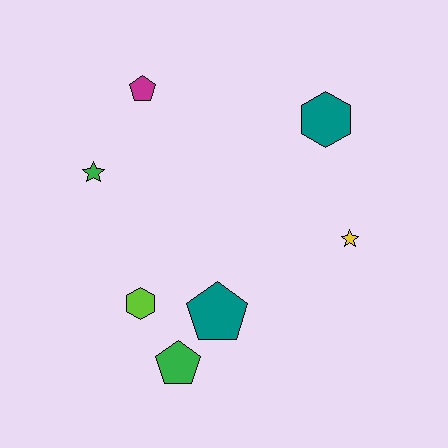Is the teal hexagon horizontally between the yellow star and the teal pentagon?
Yes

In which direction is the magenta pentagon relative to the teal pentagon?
The magenta pentagon is above the teal pentagon.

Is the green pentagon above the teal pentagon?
No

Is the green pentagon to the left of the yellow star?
Yes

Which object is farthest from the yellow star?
The green star is farthest from the yellow star.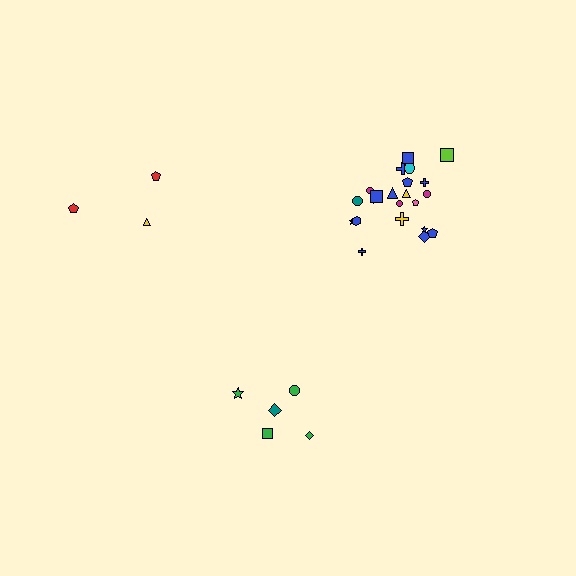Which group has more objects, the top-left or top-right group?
The top-right group.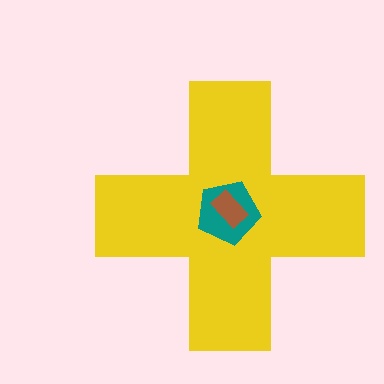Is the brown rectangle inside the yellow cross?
Yes.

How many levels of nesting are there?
3.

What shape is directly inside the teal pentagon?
The brown rectangle.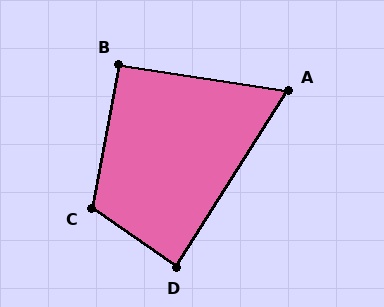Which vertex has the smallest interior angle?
A, at approximately 66 degrees.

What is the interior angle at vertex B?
Approximately 92 degrees (approximately right).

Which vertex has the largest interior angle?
C, at approximately 114 degrees.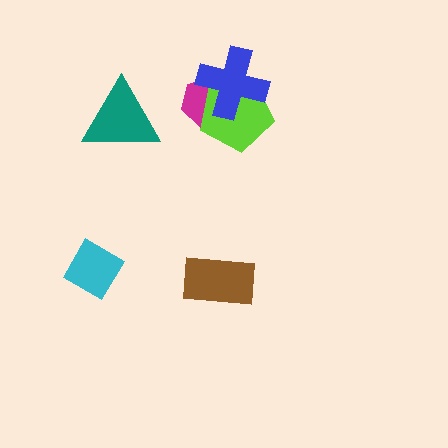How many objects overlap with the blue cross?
2 objects overlap with the blue cross.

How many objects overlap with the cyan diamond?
0 objects overlap with the cyan diamond.